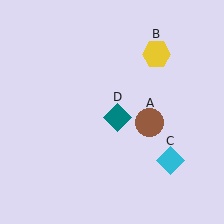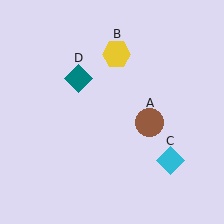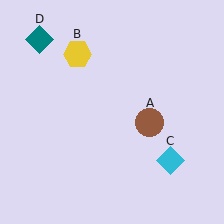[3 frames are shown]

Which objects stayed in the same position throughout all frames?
Brown circle (object A) and cyan diamond (object C) remained stationary.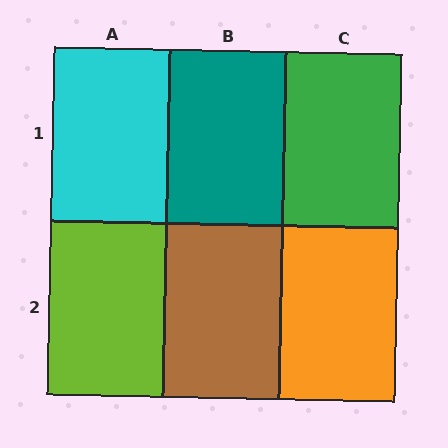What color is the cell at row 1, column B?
Teal.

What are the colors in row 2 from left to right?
Lime, brown, orange.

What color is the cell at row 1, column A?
Cyan.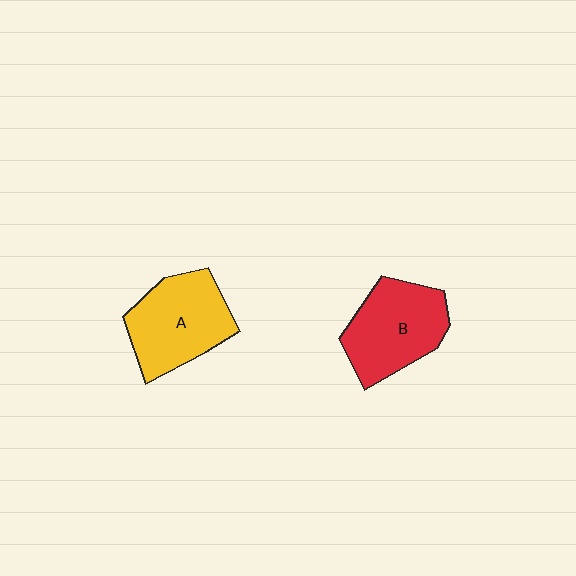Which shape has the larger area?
Shape A (yellow).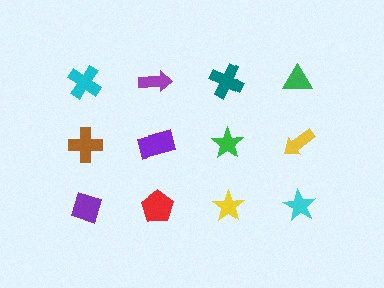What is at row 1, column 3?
A teal cross.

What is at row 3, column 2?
A red pentagon.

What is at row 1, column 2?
A purple arrow.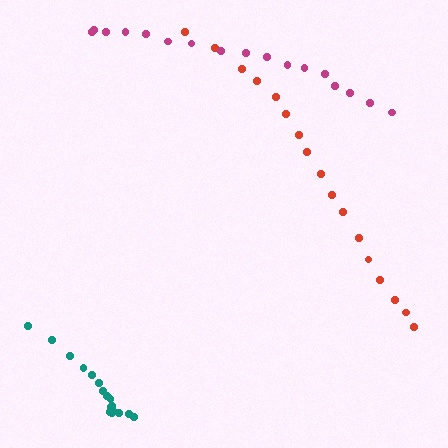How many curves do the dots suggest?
There are 3 distinct paths.